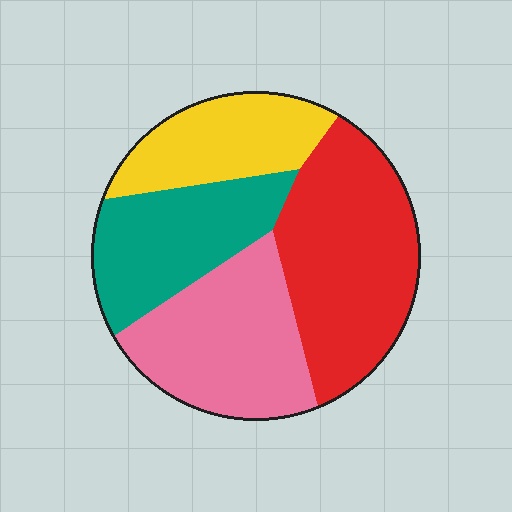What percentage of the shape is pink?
Pink covers around 25% of the shape.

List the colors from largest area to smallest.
From largest to smallest: red, pink, teal, yellow.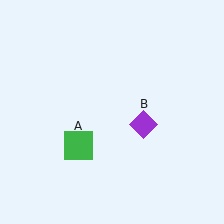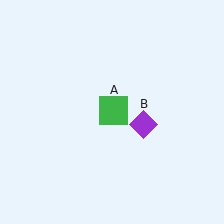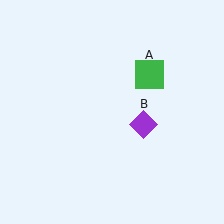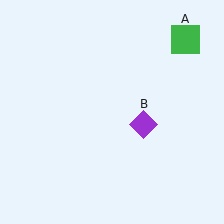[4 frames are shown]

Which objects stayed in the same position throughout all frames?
Purple diamond (object B) remained stationary.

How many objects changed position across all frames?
1 object changed position: green square (object A).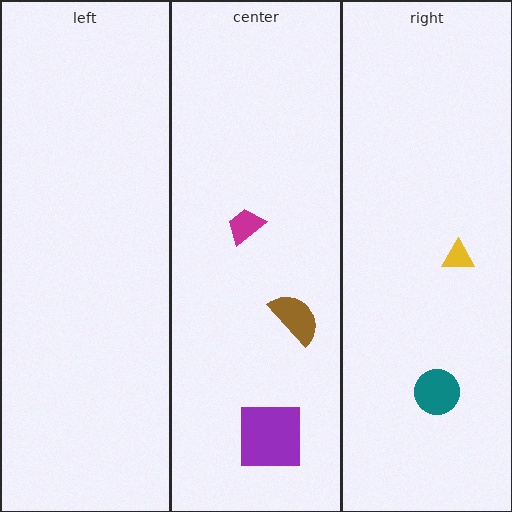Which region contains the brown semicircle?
The center region.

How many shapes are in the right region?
2.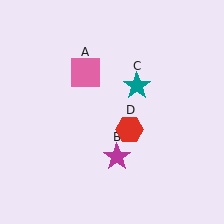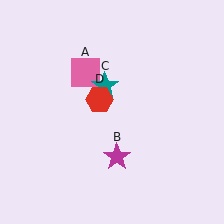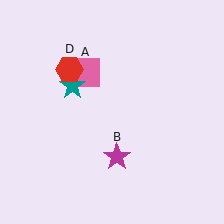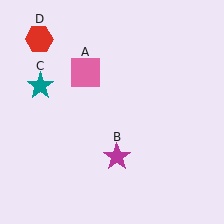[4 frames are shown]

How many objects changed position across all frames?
2 objects changed position: teal star (object C), red hexagon (object D).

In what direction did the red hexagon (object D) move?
The red hexagon (object D) moved up and to the left.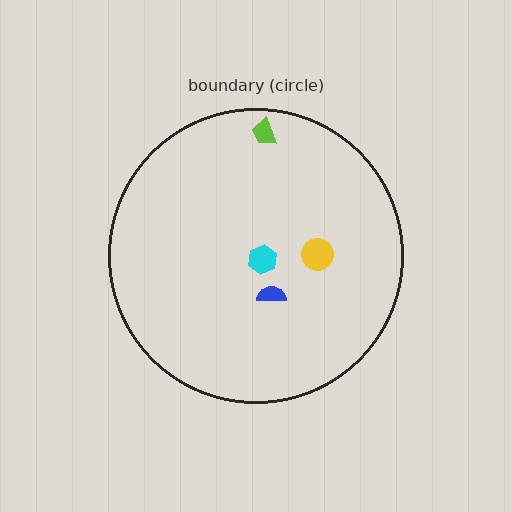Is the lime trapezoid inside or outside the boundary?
Inside.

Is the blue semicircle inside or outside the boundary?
Inside.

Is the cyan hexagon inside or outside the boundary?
Inside.